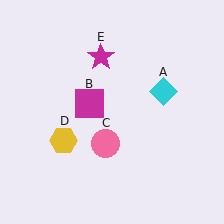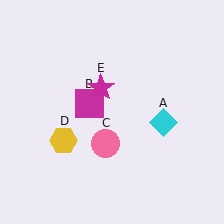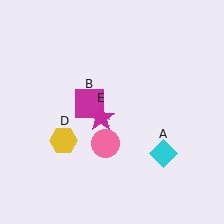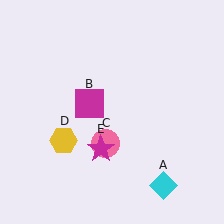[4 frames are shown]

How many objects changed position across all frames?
2 objects changed position: cyan diamond (object A), magenta star (object E).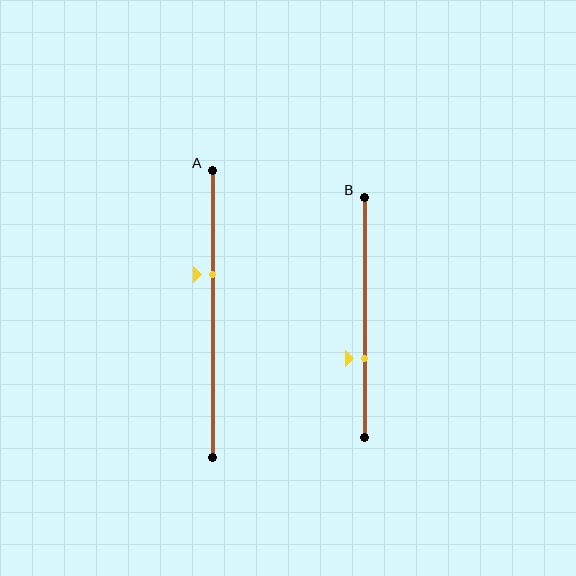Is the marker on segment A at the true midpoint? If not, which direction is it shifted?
No, the marker on segment A is shifted upward by about 14% of the segment length.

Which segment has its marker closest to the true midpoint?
Segment A has its marker closest to the true midpoint.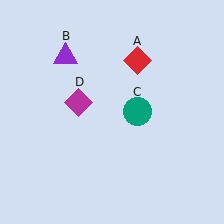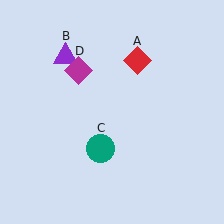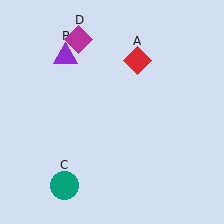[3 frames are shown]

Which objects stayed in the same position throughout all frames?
Red diamond (object A) and purple triangle (object B) remained stationary.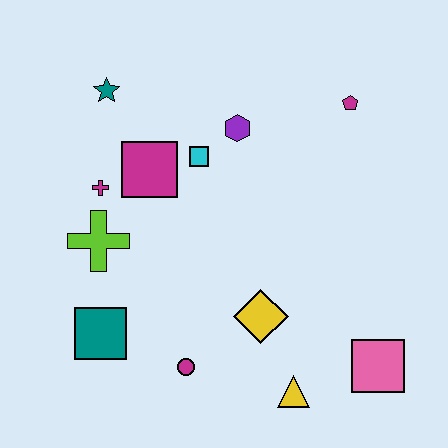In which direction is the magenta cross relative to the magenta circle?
The magenta cross is above the magenta circle.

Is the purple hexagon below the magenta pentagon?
Yes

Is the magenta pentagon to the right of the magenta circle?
Yes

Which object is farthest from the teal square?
The magenta pentagon is farthest from the teal square.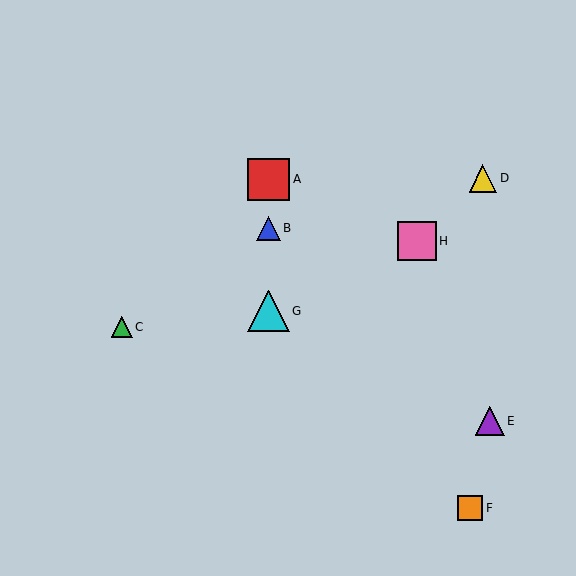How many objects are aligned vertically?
3 objects (A, B, G) are aligned vertically.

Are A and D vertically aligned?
No, A is at x≈268 and D is at x≈483.